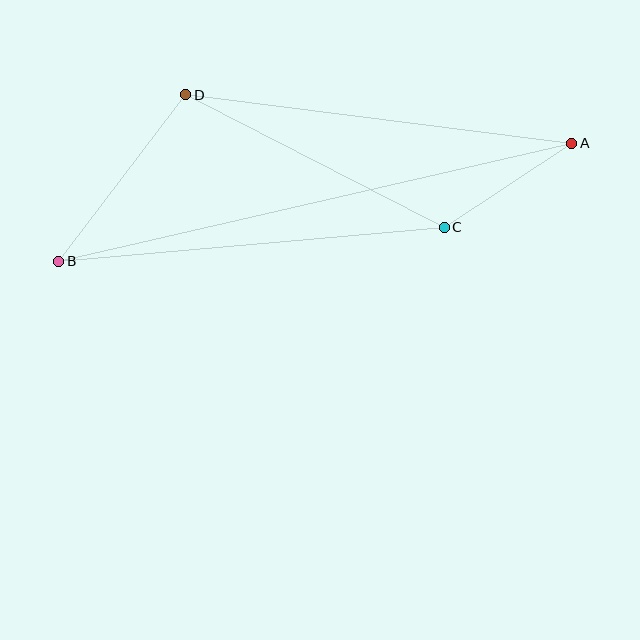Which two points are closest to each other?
Points A and C are closest to each other.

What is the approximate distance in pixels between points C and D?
The distance between C and D is approximately 290 pixels.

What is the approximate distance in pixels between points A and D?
The distance between A and D is approximately 389 pixels.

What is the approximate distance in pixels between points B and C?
The distance between B and C is approximately 387 pixels.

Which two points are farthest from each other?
Points A and B are farthest from each other.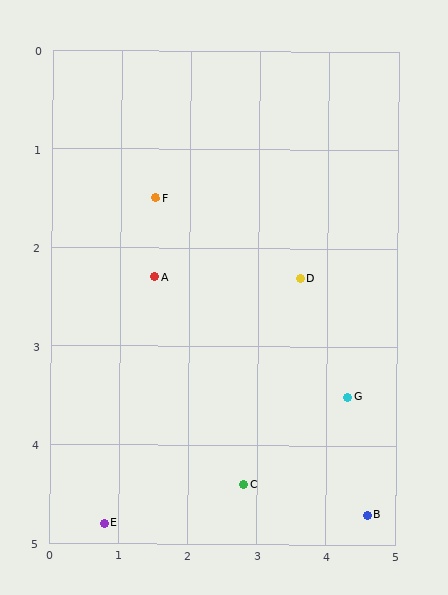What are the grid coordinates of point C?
Point C is at approximately (2.8, 4.4).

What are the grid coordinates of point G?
Point G is at approximately (4.3, 3.5).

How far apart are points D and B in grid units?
Points D and B are about 2.6 grid units apart.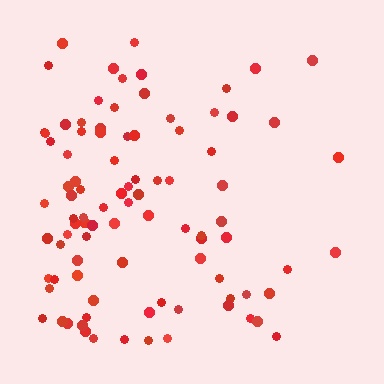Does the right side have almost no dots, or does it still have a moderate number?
Still a moderate number, just noticeably fewer than the left.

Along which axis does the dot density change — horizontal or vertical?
Horizontal.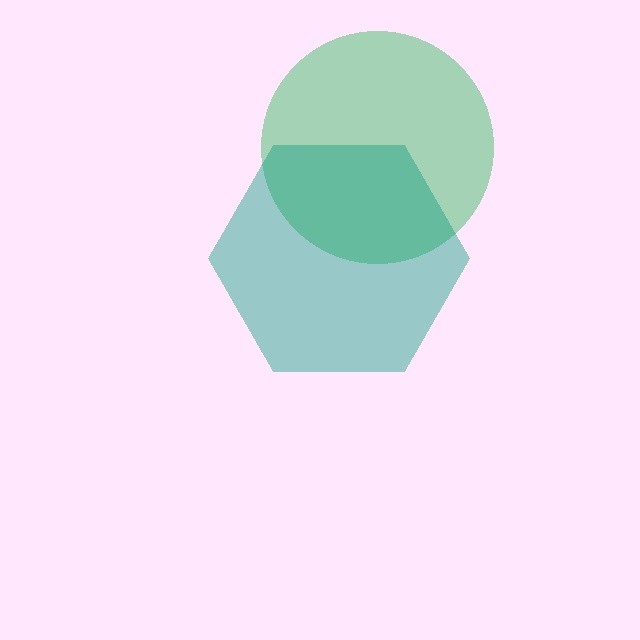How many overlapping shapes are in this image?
There are 2 overlapping shapes in the image.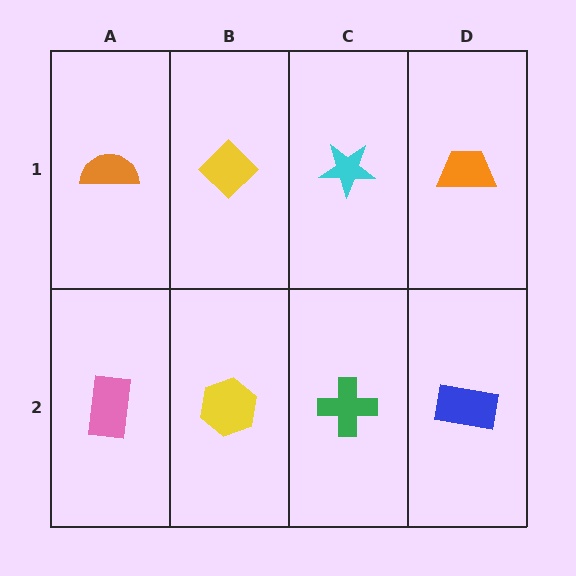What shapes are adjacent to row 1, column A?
A pink rectangle (row 2, column A), a yellow diamond (row 1, column B).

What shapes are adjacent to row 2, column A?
An orange semicircle (row 1, column A), a yellow hexagon (row 2, column B).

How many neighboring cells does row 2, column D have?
2.